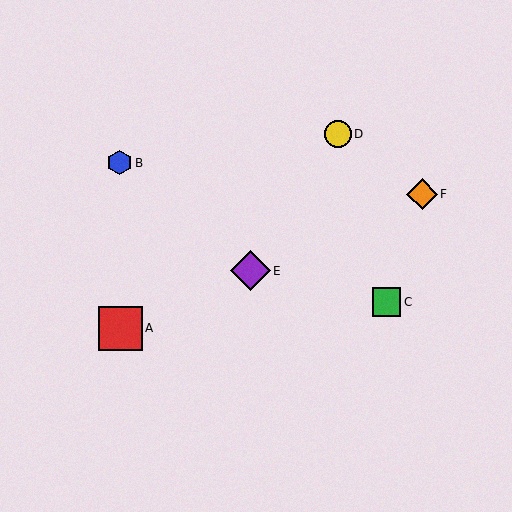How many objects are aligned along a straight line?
3 objects (A, E, F) are aligned along a straight line.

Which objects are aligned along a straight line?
Objects A, E, F are aligned along a straight line.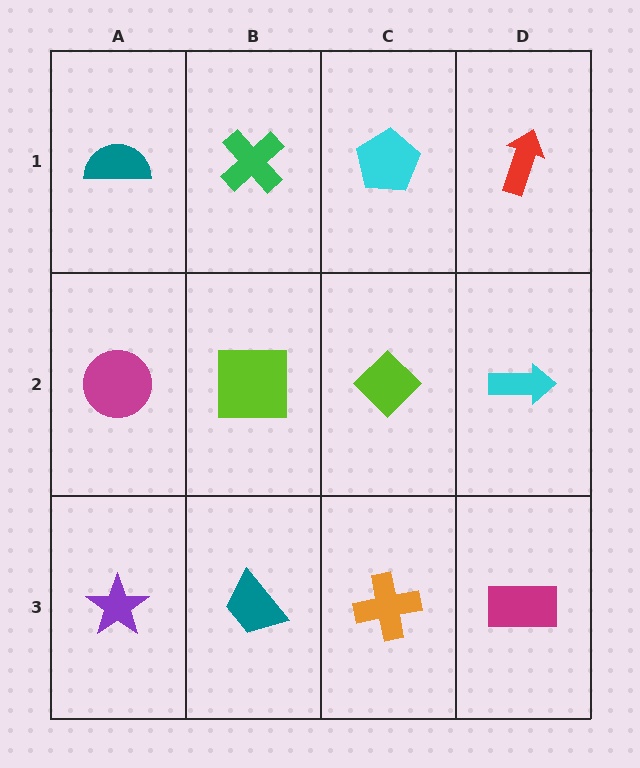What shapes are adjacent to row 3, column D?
A cyan arrow (row 2, column D), an orange cross (row 3, column C).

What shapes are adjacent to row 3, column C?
A lime diamond (row 2, column C), a teal trapezoid (row 3, column B), a magenta rectangle (row 3, column D).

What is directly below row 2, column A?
A purple star.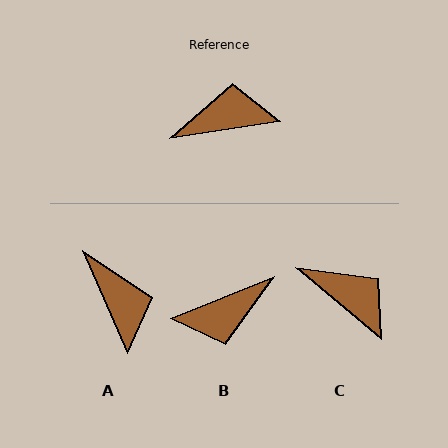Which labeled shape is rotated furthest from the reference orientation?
B, about 167 degrees away.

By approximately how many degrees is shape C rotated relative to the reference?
Approximately 49 degrees clockwise.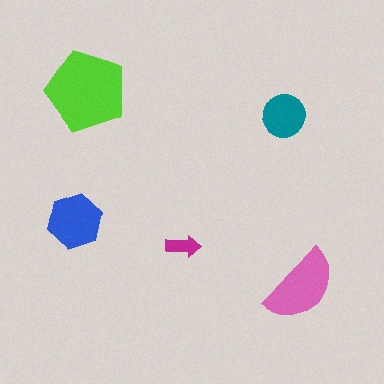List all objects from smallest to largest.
The magenta arrow, the teal circle, the blue hexagon, the pink semicircle, the lime pentagon.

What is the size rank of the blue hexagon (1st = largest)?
3rd.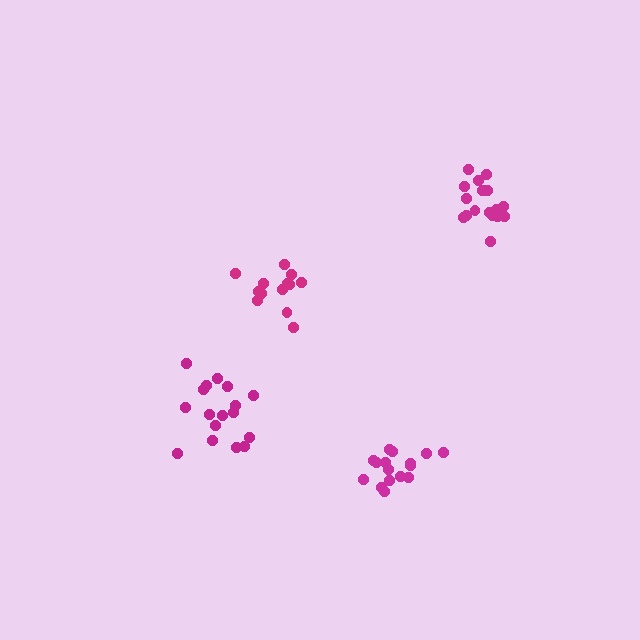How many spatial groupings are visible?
There are 4 spatial groupings.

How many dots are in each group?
Group 1: 13 dots, Group 2: 17 dots, Group 3: 16 dots, Group 4: 17 dots (63 total).